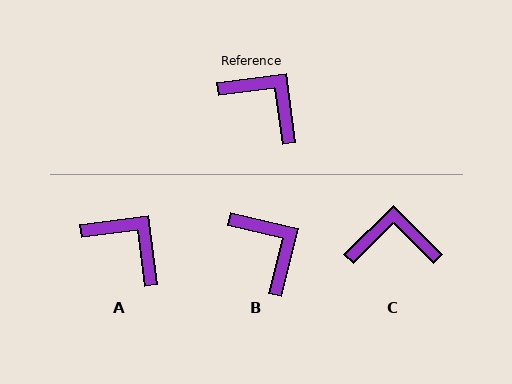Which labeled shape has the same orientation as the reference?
A.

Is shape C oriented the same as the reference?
No, it is off by about 37 degrees.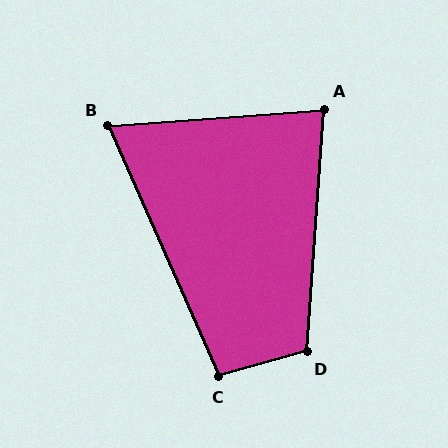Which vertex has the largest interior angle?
D, at approximately 109 degrees.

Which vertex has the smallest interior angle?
B, at approximately 71 degrees.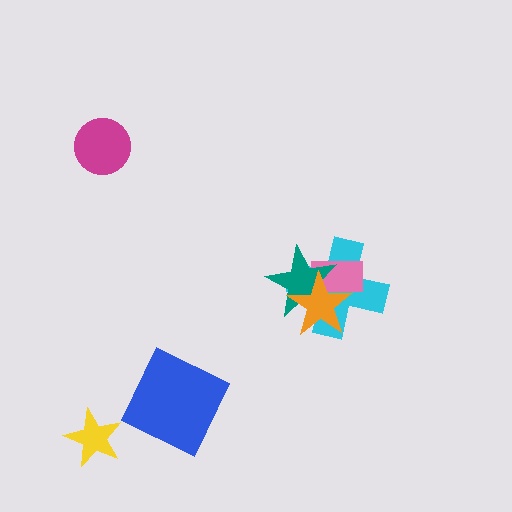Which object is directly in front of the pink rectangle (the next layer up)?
The teal star is directly in front of the pink rectangle.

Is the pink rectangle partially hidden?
Yes, it is partially covered by another shape.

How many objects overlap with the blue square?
0 objects overlap with the blue square.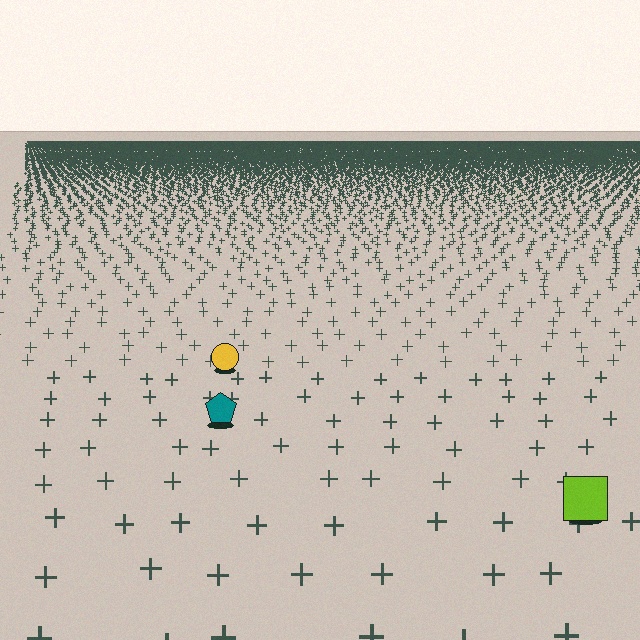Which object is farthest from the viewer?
The yellow circle is farthest from the viewer. It appears smaller and the ground texture around it is denser.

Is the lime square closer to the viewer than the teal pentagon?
Yes. The lime square is closer — you can tell from the texture gradient: the ground texture is coarser near it.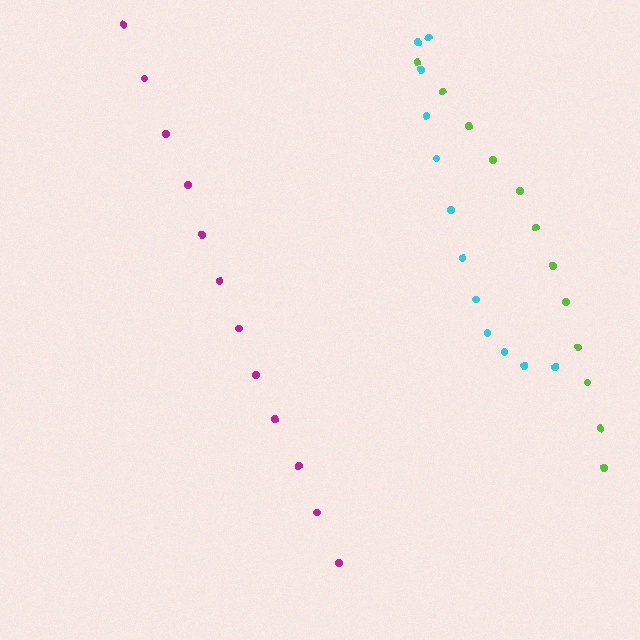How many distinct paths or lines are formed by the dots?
There are 3 distinct paths.